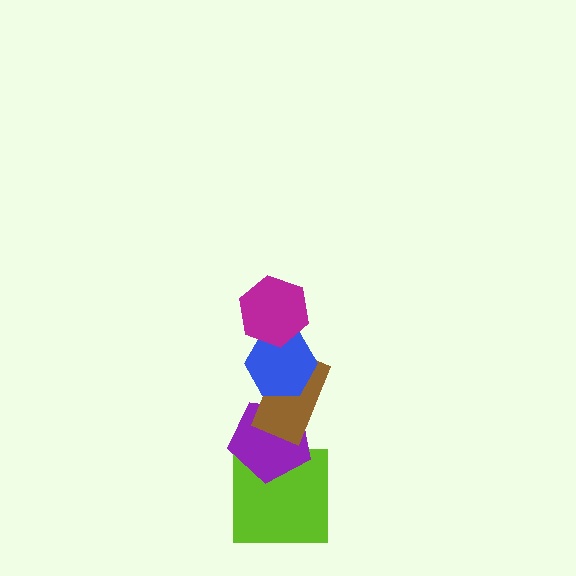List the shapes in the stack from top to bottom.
From top to bottom: the magenta hexagon, the blue hexagon, the brown rectangle, the purple pentagon, the lime square.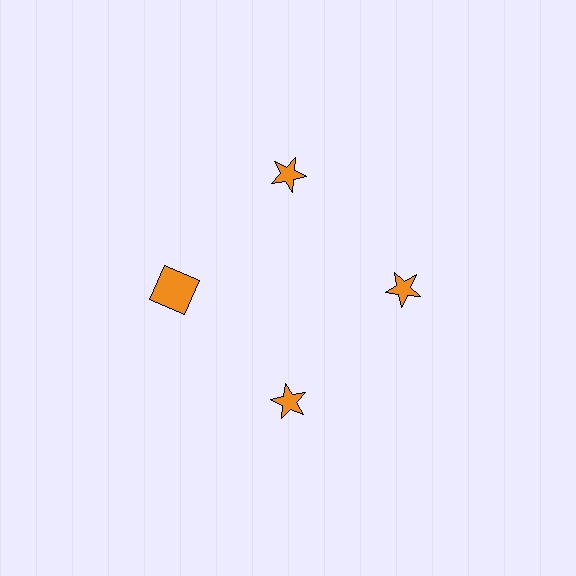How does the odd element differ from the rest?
It has a different shape: square instead of star.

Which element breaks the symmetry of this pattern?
The orange square at roughly the 9 o'clock position breaks the symmetry. All other shapes are orange stars.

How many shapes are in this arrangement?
There are 4 shapes arranged in a ring pattern.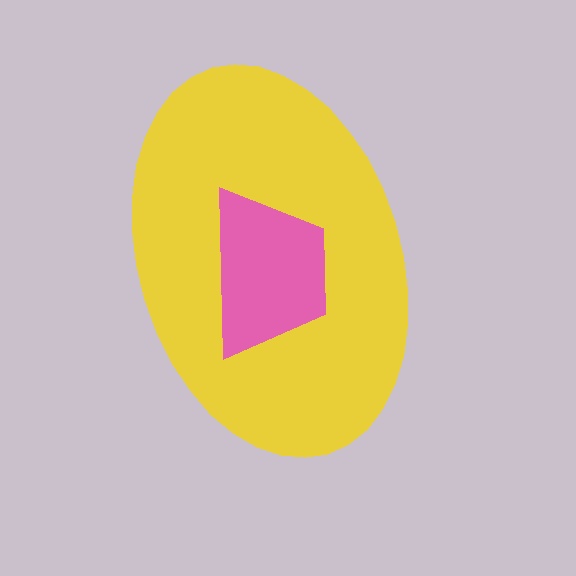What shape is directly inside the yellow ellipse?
The pink trapezoid.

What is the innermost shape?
The pink trapezoid.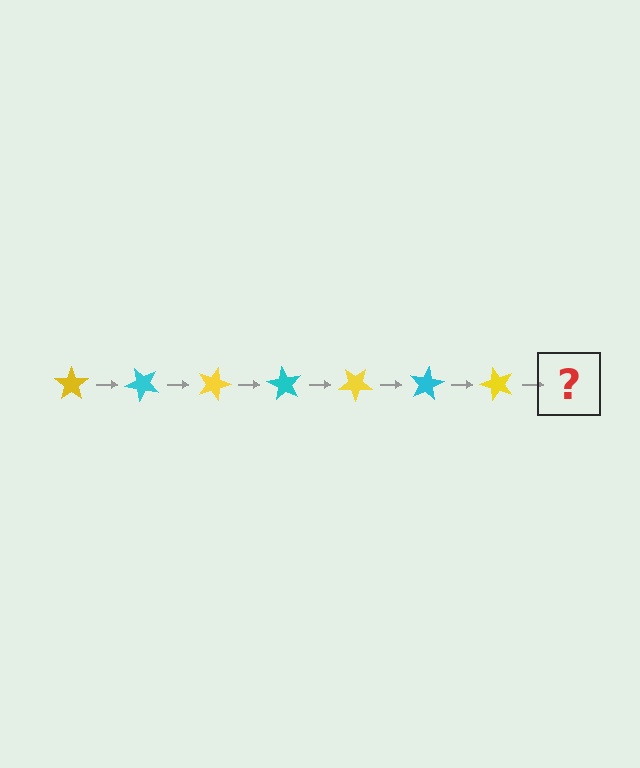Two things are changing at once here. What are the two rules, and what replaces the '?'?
The two rules are that it rotates 45 degrees each step and the color cycles through yellow and cyan. The '?' should be a cyan star, rotated 315 degrees from the start.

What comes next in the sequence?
The next element should be a cyan star, rotated 315 degrees from the start.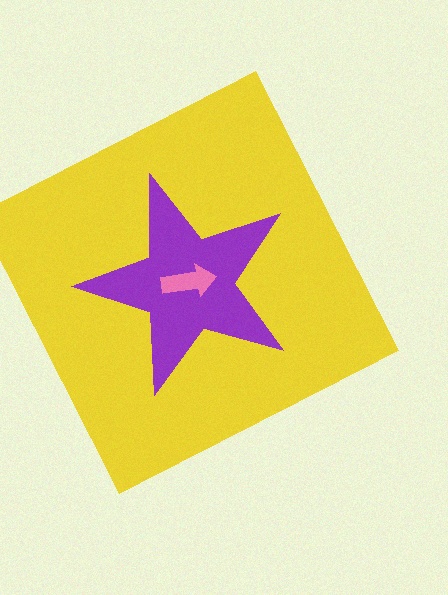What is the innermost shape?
The pink arrow.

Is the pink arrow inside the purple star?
Yes.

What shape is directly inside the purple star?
The pink arrow.